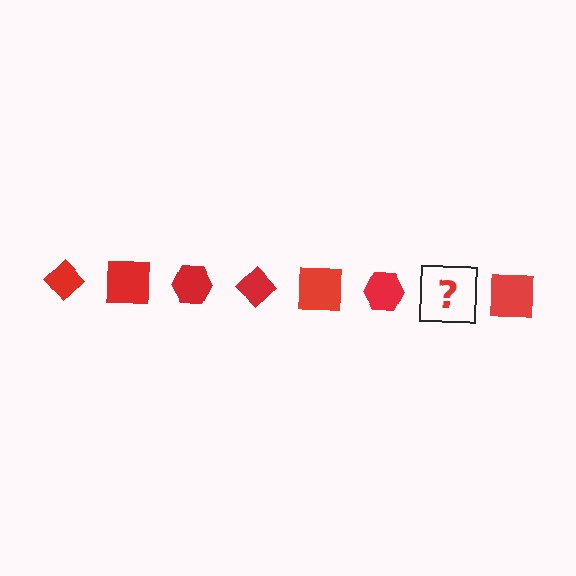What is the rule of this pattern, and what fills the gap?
The rule is that the pattern cycles through diamond, square, hexagon shapes in red. The gap should be filled with a red diamond.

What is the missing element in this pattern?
The missing element is a red diamond.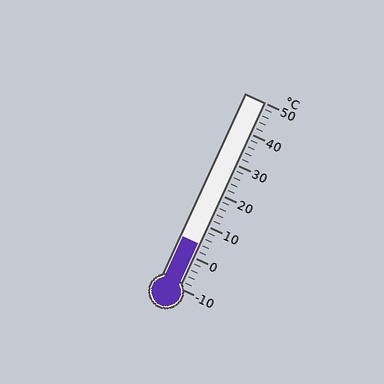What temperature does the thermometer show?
The thermometer shows approximately 4°C.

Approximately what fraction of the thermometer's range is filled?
The thermometer is filled to approximately 25% of its range.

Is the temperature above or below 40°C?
The temperature is below 40°C.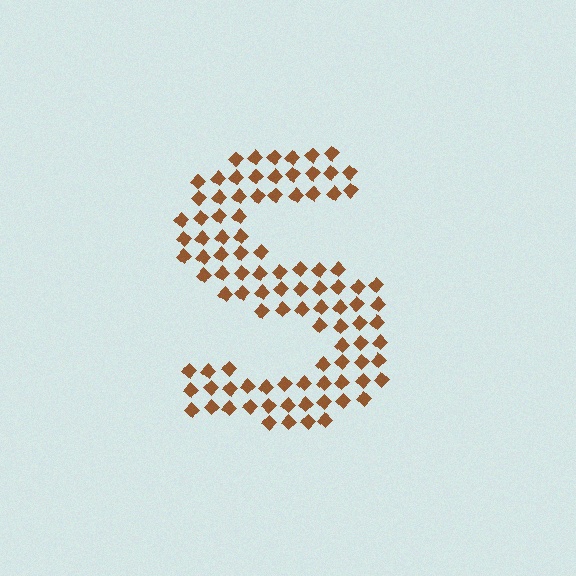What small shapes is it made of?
It is made of small diamonds.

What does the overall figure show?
The overall figure shows the letter S.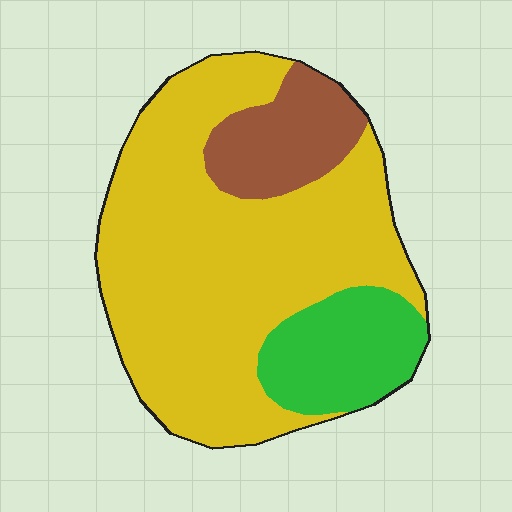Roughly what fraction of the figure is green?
Green takes up about one sixth (1/6) of the figure.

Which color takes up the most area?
Yellow, at roughly 70%.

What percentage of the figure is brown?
Brown takes up about one eighth (1/8) of the figure.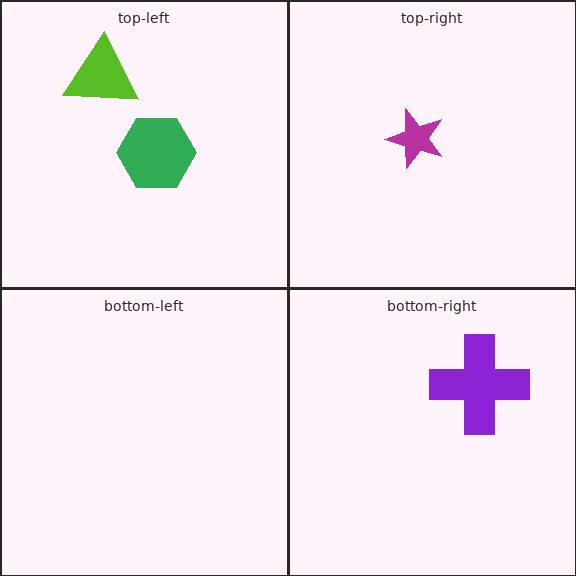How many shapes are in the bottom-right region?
1.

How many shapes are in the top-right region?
1.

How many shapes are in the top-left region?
2.